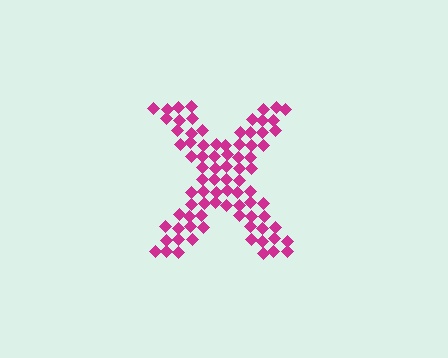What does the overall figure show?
The overall figure shows the letter X.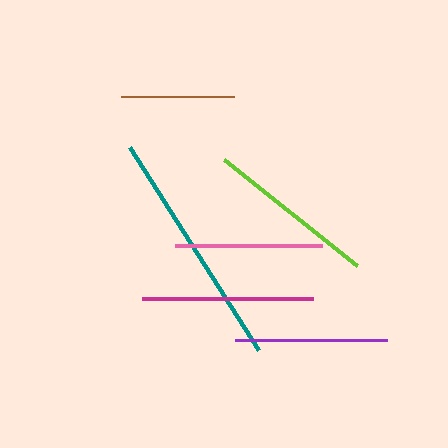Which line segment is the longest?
The teal line is the longest at approximately 241 pixels.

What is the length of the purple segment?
The purple segment is approximately 152 pixels long.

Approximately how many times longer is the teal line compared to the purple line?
The teal line is approximately 1.6 times the length of the purple line.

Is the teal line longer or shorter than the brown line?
The teal line is longer than the brown line.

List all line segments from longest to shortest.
From longest to shortest: teal, magenta, lime, purple, pink, brown.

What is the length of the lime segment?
The lime segment is approximately 171 pixels long.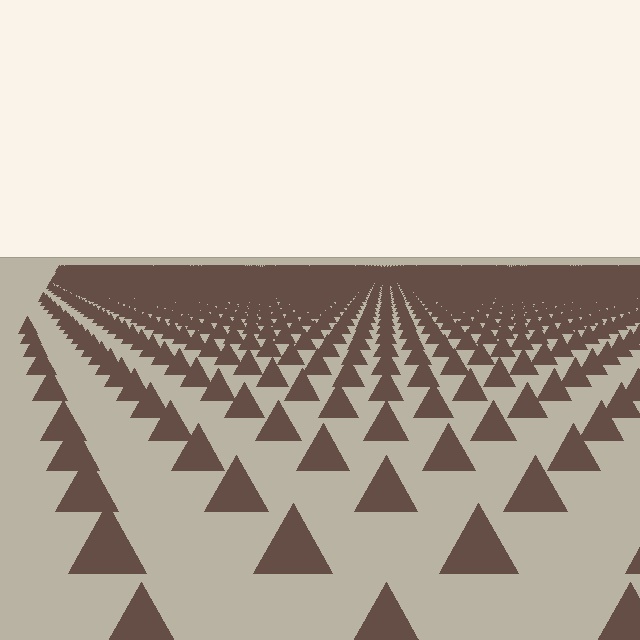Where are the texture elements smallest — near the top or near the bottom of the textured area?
Near the top.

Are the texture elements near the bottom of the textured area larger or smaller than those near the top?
Larger. Near the bottom, elements are closer to the viewer and appear at a bigger on-screen size.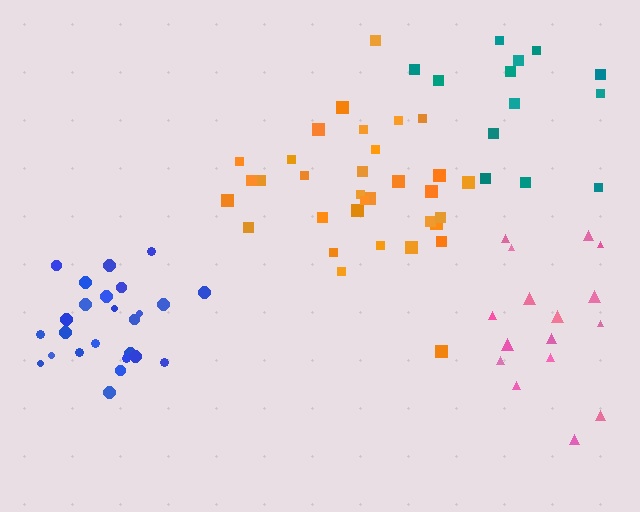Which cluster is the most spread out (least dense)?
Pink.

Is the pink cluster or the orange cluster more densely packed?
Orange.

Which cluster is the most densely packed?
Blue.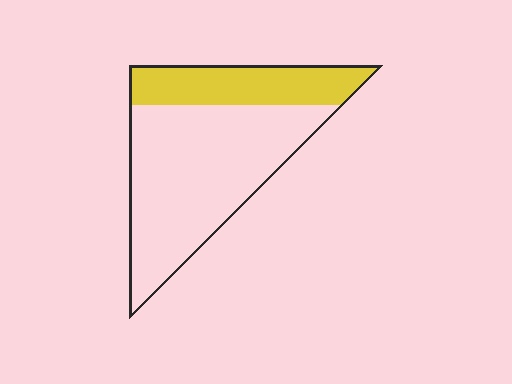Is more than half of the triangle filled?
No.